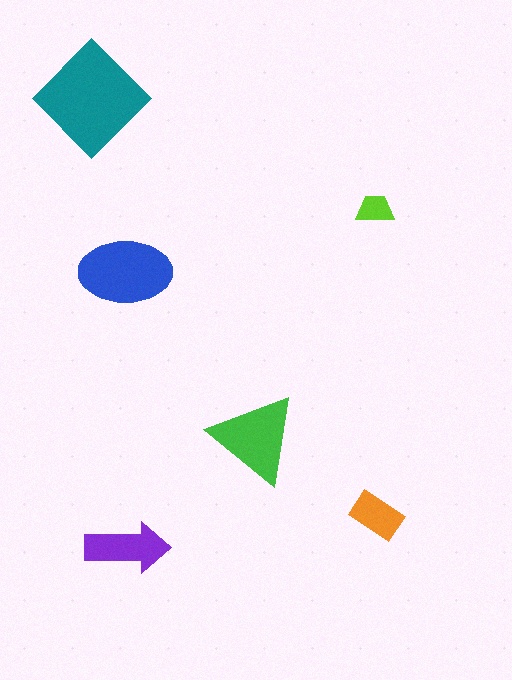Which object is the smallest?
The lime trapezoid.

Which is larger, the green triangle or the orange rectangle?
The green triangle.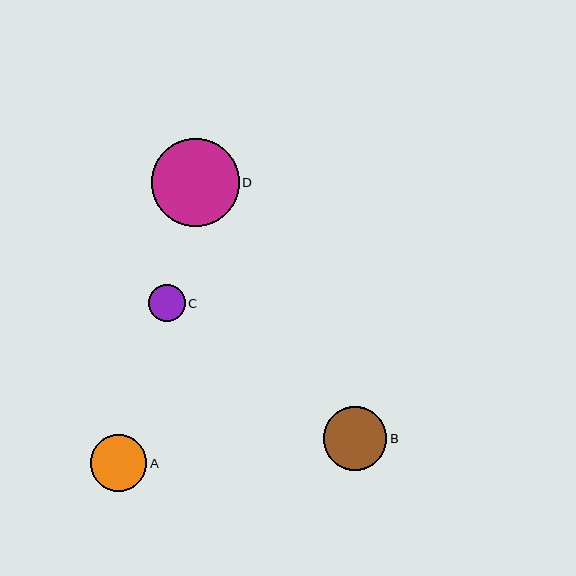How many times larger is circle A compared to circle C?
Circle A is approximately 1.5 times the size of circle C.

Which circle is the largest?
Circle D is the largest with a size of approximately 88 pixels.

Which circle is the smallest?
Circle C is the smallest with a size of approximately 37 pixels.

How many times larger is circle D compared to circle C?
Circle D is approximately 2.4 times the size of circle C.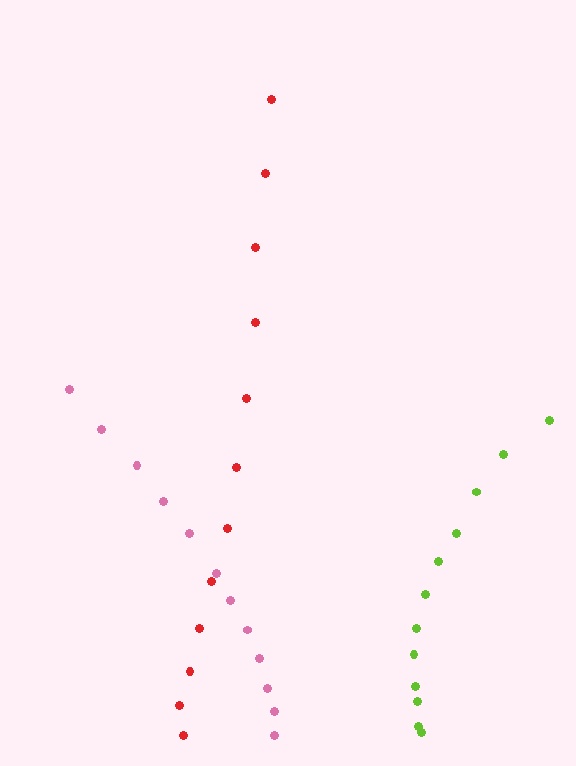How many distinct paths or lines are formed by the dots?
There are 3 distinct paths.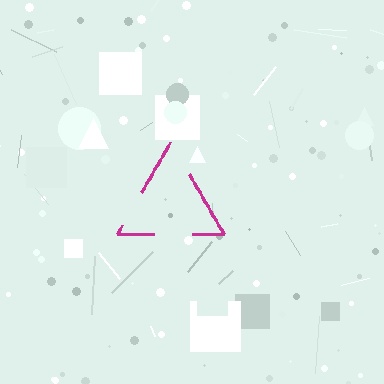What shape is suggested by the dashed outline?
The dashed outline suggests a triangle.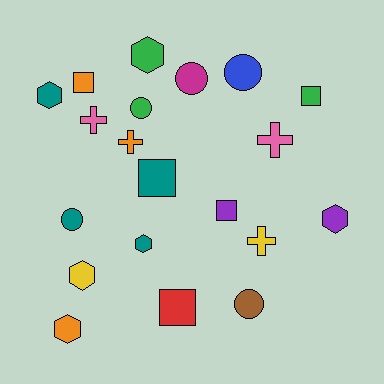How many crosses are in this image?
There are 4 crosses.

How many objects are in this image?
There are 20 objects.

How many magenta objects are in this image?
There is 1 magenta object.